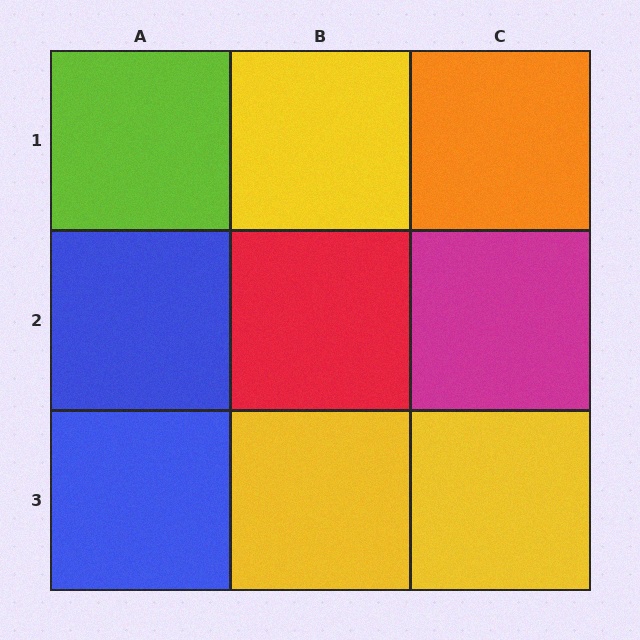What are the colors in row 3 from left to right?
Blue, yellow, yellow.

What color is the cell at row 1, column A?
Lime.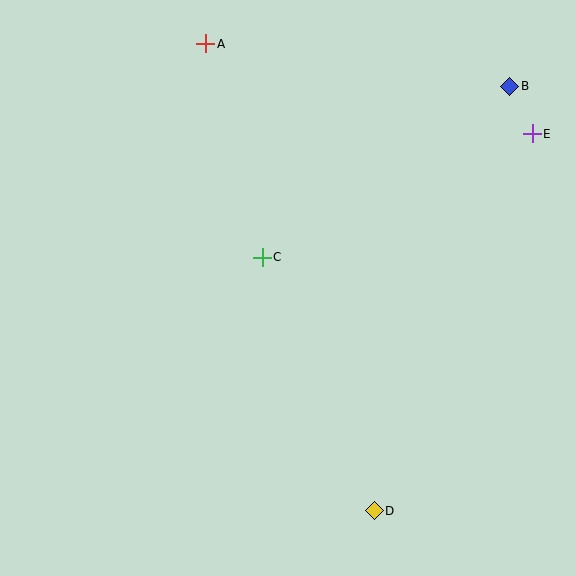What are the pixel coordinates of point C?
Point C is at (262, 257).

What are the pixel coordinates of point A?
Point A is at (206, 44).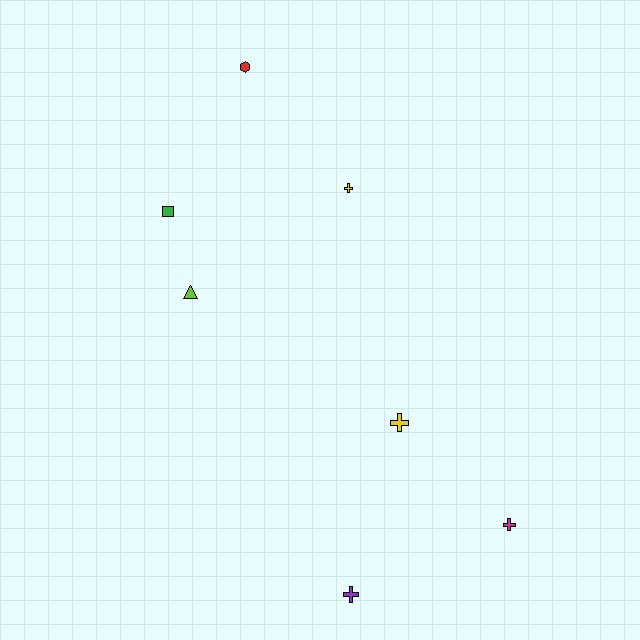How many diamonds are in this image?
There are no diamonds.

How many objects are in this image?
There are 7 objects.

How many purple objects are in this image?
There is 1 purple object.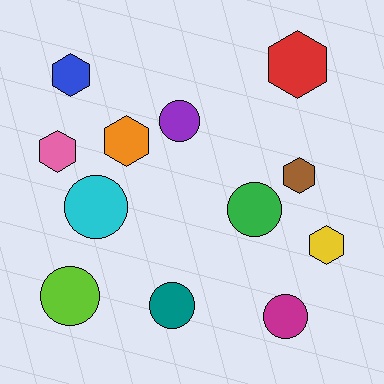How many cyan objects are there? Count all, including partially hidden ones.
There is 1 cyan object.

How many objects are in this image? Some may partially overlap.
There are 12 objects.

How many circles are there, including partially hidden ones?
There are 6 circles.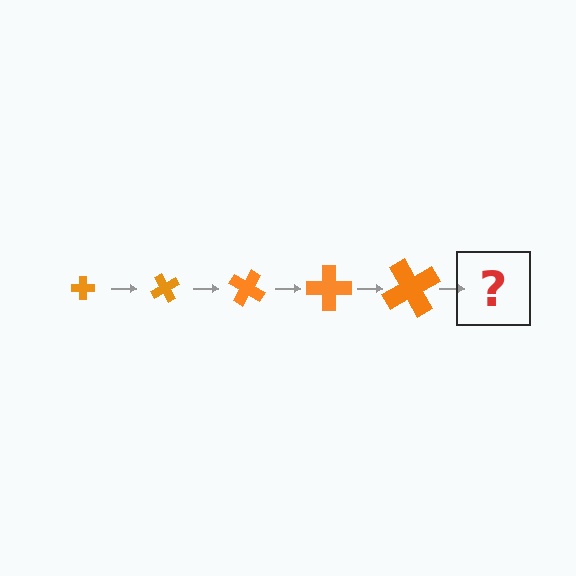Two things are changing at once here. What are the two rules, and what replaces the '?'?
The two rules are that the cross grows larger each step and it rotates 60 degrees each step. The '?' should be a cross, larger than the previous one and rotated 300 degrees from the start.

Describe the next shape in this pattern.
It should be a cross, larger than the previous one and rotated 300 degrees from the start.